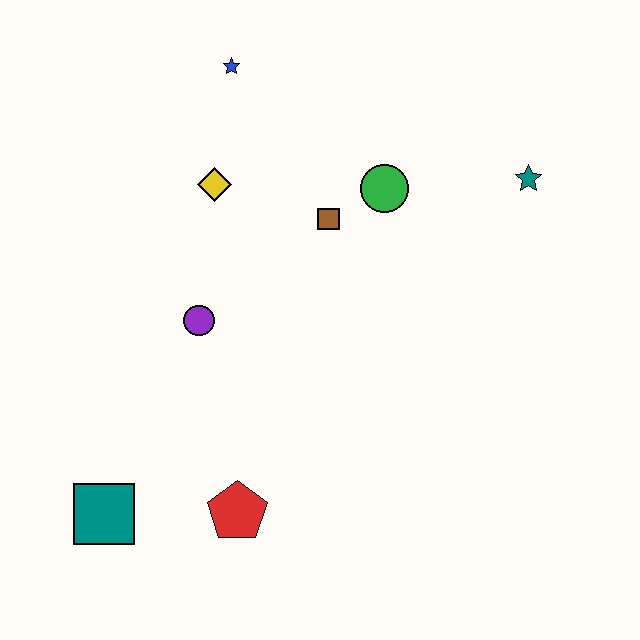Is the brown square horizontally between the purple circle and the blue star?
No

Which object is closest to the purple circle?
The yellow diamond is closest to the purple circle.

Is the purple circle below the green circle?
Yes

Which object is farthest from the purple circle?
The teal star is farthest from the purple circle.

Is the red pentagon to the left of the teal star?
Yes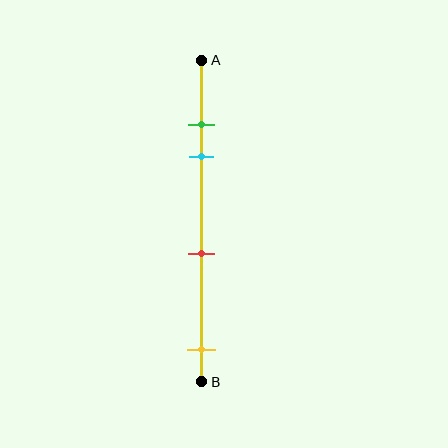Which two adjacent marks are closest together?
The green and cyan marks are the closest adjacent pair.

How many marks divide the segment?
There are 4 marks dividing the segment.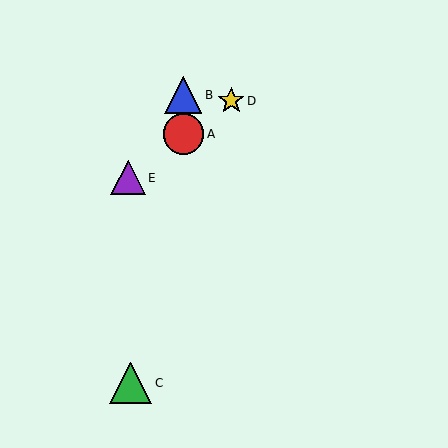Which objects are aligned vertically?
Objects A, B are aligned vertically.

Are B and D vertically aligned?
No, B is at x≈183 and D is at x≈231.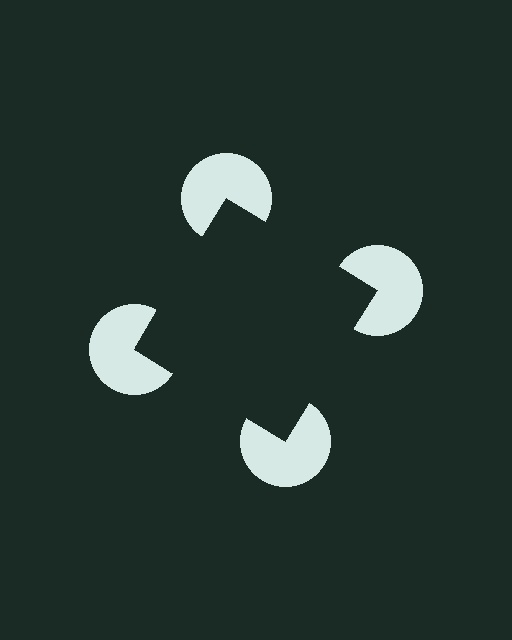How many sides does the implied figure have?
4 sides.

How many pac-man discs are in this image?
There are 4 — one at each vertex of the illusory square.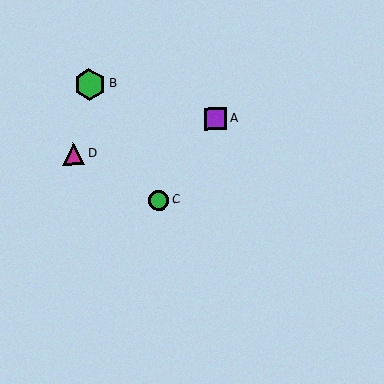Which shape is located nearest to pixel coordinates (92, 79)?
The green hexagon (labeled B) at (90, 84) is nearest to that location.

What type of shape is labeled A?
Shape A is a purple square.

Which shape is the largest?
The green hexagon (labeled B) is the largest.